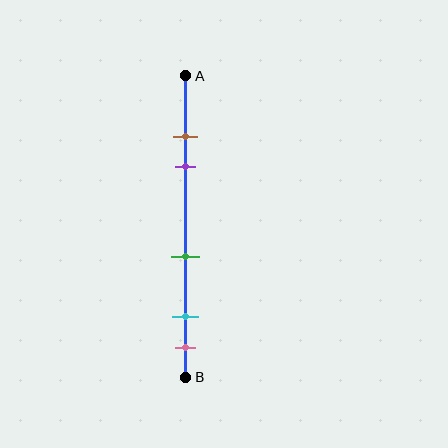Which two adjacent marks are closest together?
The brown and purple marks are the closest adjacent pair.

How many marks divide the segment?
There are 5 marks dividing the segment.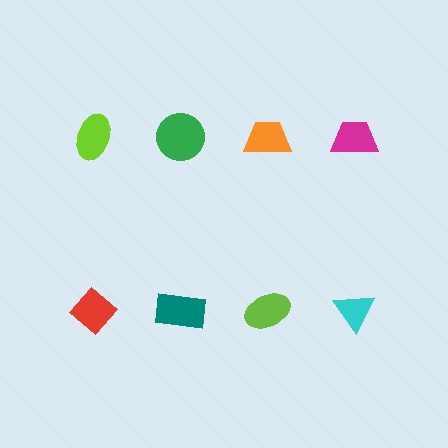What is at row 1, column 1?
A lime ellipse.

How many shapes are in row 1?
4 shapes.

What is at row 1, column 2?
A green circle.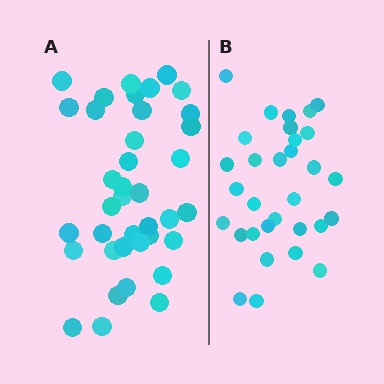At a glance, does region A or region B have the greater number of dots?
Region A (the left region) has more dots.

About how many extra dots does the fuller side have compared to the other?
Region A has roughly 8 or so more dots than region B.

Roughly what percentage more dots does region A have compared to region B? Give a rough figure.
About 25% more.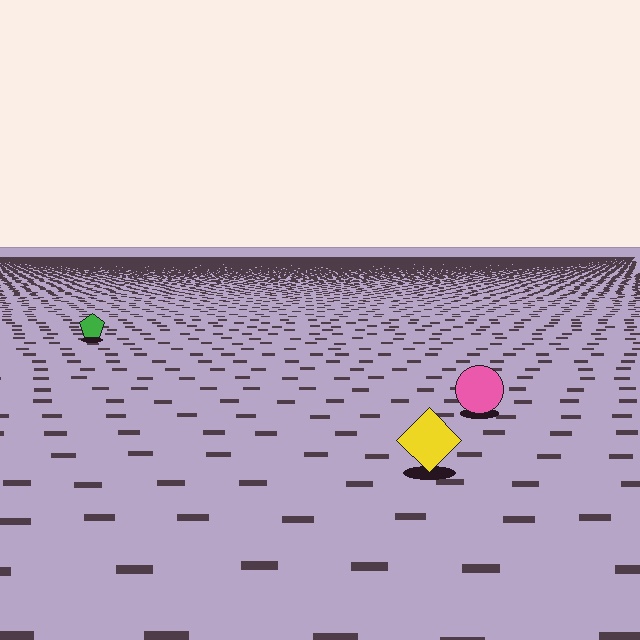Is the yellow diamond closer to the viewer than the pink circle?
Yes. The yellow diamond is closer — you can tell from the texture gradient: the ground texture is coarser near it.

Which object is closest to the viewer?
The yellow diamond is closest. The texture marks near it are larger and more spread out.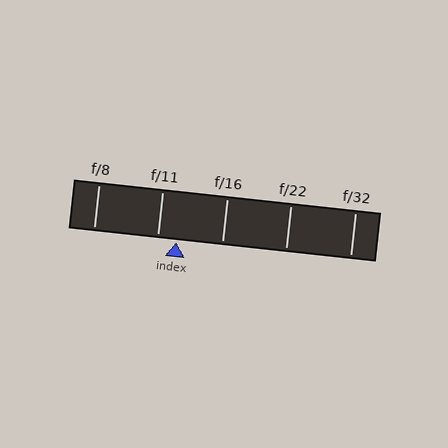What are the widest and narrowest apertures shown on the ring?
The widest aperture shown is f/8 and the narrowest is f/32.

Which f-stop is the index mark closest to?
The index mark is closest to f/11.